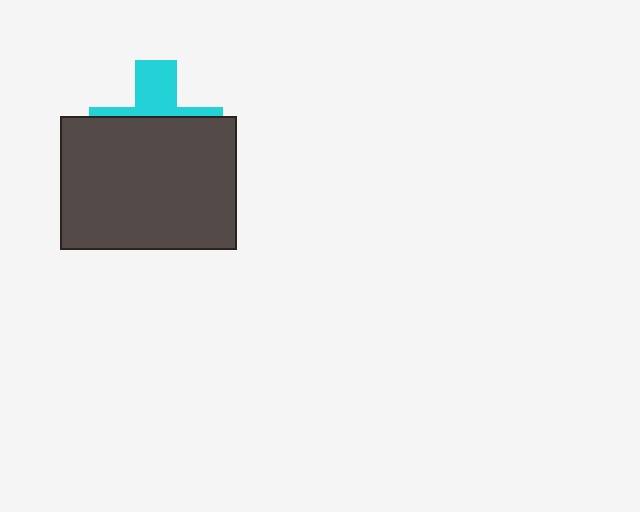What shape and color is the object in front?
The object in front is a dark gray rectangle.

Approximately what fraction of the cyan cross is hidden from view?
Roughly 67% of the cyan cross is hidden behind the dark gray rectangle.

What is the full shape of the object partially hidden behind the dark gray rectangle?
The partially hidden object is a cyan cross.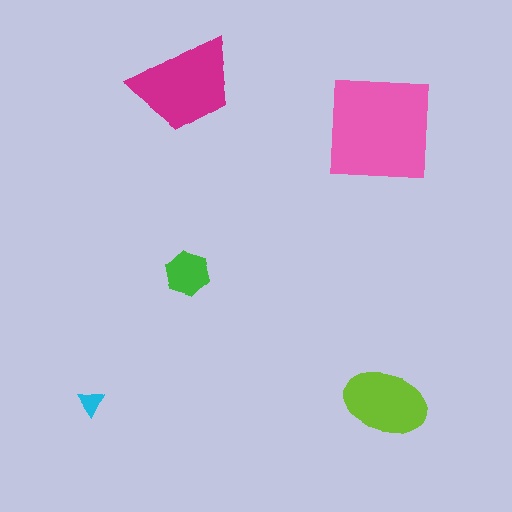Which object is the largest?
The pink square.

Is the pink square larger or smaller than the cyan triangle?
Larger.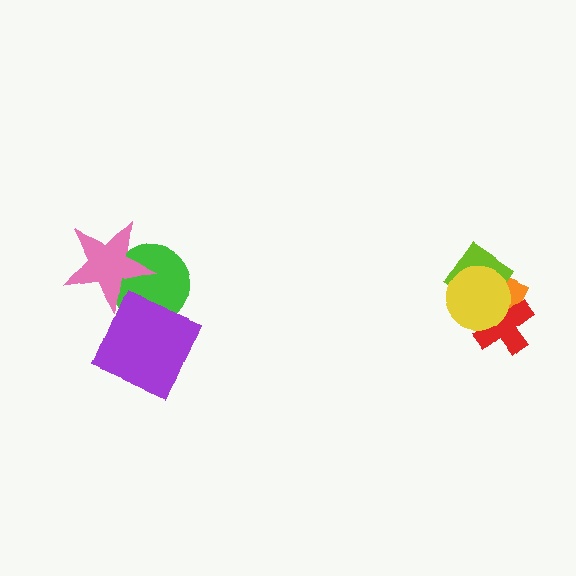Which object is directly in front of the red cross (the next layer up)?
The lime diamond is directly in front of the red cross.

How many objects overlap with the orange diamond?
3 objects overlap with the orange diamond.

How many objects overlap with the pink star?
1 object overlaps with the pink star.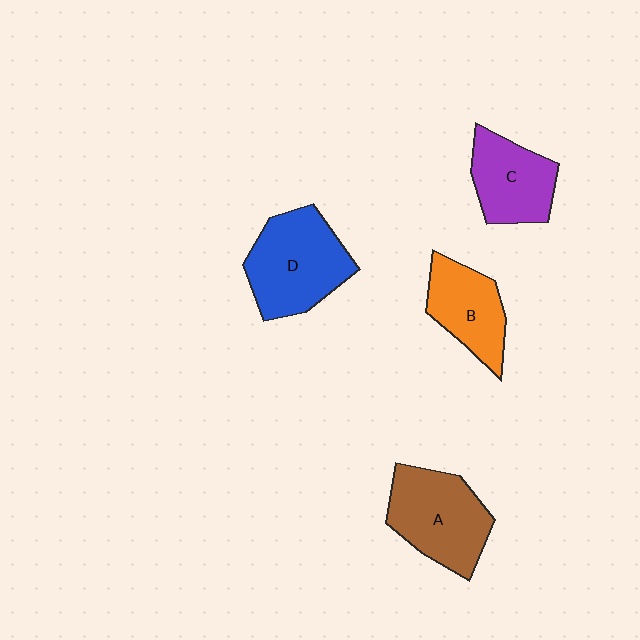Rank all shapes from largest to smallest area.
From largest to smallest: D (blue), A (brown), C (purple), B (orange).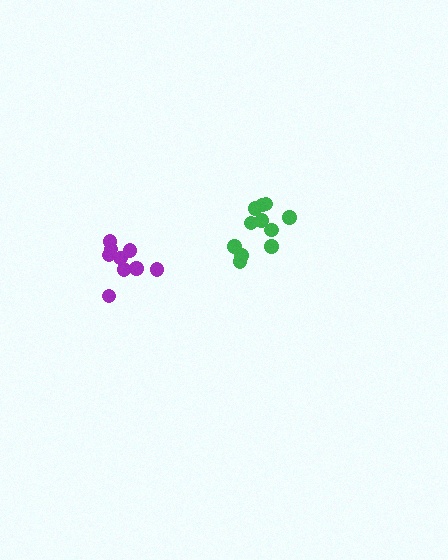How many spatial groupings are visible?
There are 2 spatial groupings.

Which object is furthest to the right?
The green cluster is rightmost.